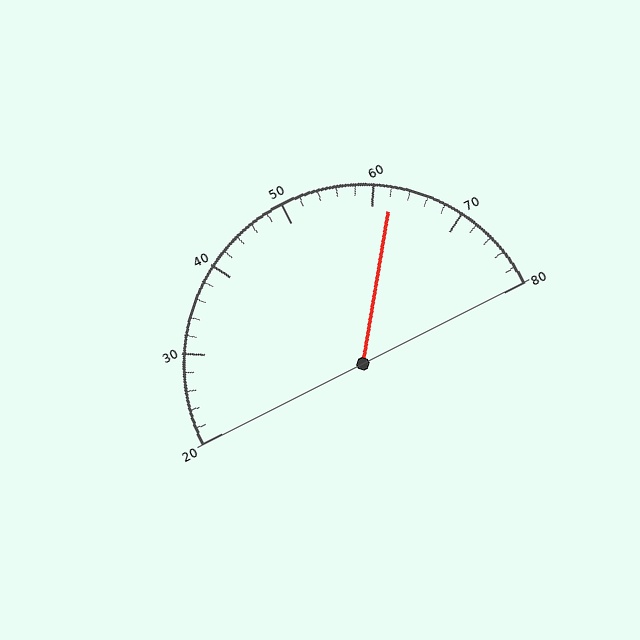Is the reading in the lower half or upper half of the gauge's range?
The reading is in the upper half of the range (20 to 80).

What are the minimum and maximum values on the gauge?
The gauge ranges from 20 to 80.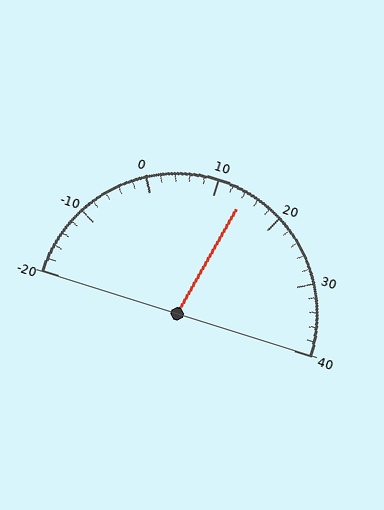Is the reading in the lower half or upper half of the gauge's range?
The reading is in the upper half of the range (-20 to 40).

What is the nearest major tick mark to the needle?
The nearest major tick mark is 10.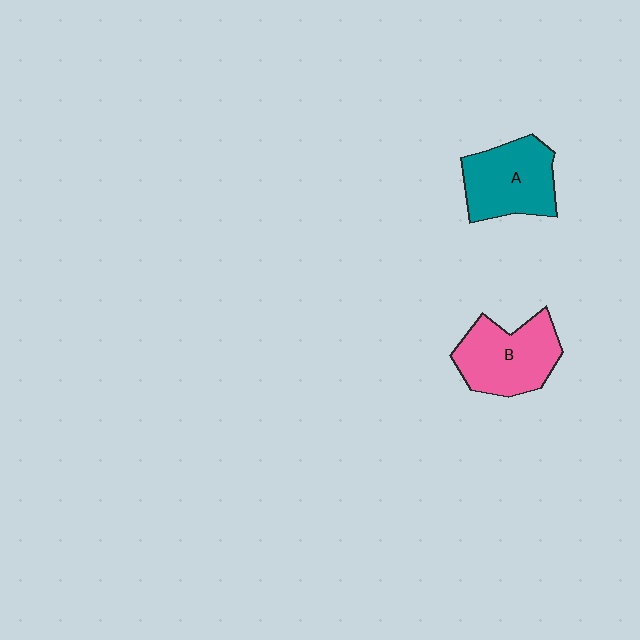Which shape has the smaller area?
Shape A (teal).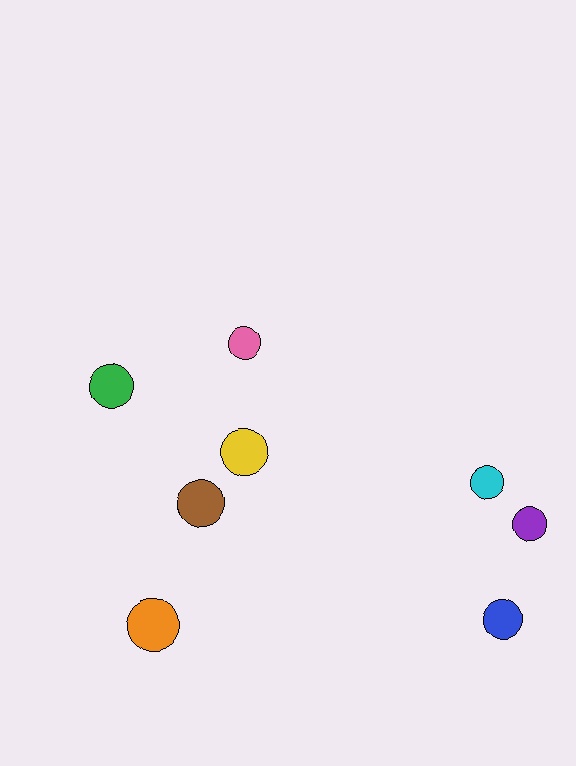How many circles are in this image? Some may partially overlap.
There are 8 circles.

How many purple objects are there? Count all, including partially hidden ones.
There is 1 purple object.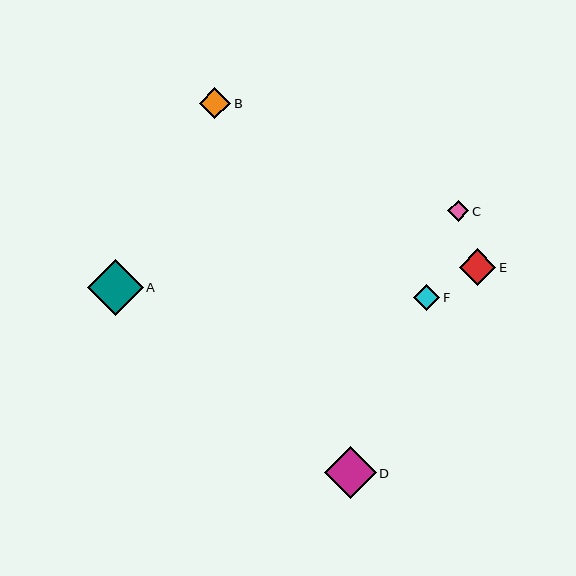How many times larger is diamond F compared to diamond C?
Diamond F is approximately 1.2 times the size of diamond C.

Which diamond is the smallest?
Diamond C is the smallest with a size of approximately 21 pixels.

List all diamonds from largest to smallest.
From largest to smallest: A, D, E, B, F, C.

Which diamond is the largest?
Diamond A is the largest with a size of approximately 56 pixels.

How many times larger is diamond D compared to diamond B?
Diamond D is approximately 1.6 times the size of diamond B.